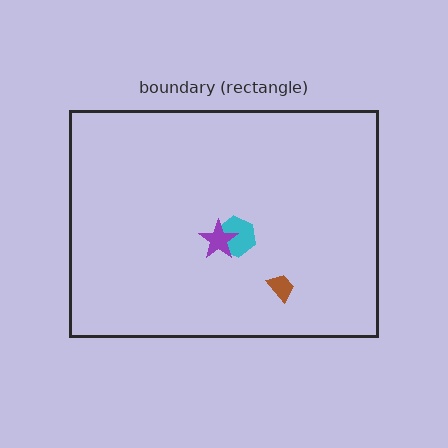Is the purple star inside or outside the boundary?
Inside.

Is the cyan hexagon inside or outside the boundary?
Inside.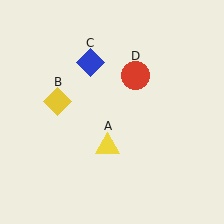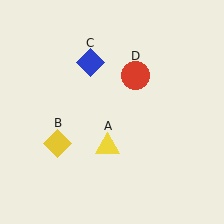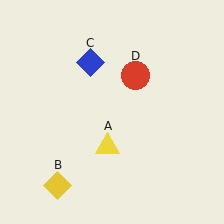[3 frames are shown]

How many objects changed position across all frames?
1 object changed position: yellow diamond (object B).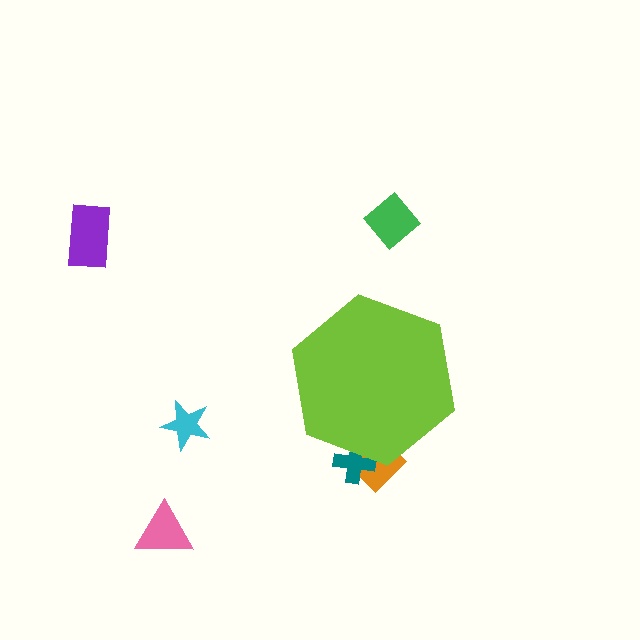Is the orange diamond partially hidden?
Yes, the orange diamond is partially hidden behind the lime hexagon.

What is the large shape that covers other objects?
A lime hexagon.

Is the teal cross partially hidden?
Yes, the teal cross is partially hidden behind the lime hexagon.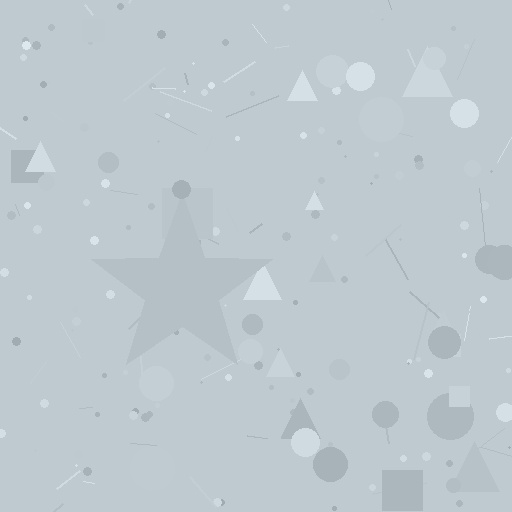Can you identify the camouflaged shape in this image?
The camouflaged shape is a star.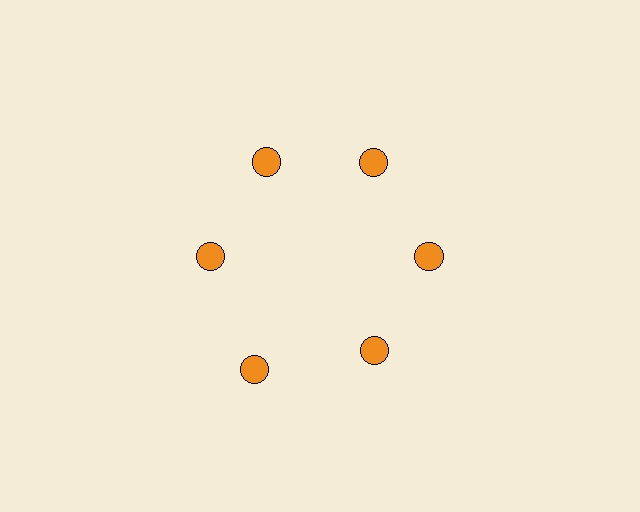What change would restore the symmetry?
The symmetry would be restored by moving it inward, back onto the ring so that all 6 circles sit at equal angles and equal distance from the center.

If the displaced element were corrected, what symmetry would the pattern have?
It would have 6-fold rotational symmetry — the pattern would map onto itself every 60 degrees.